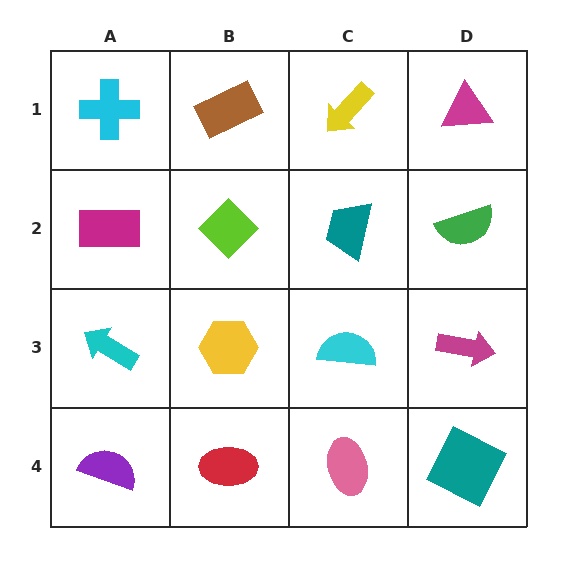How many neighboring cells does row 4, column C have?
3.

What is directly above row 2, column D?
A magenta triangle.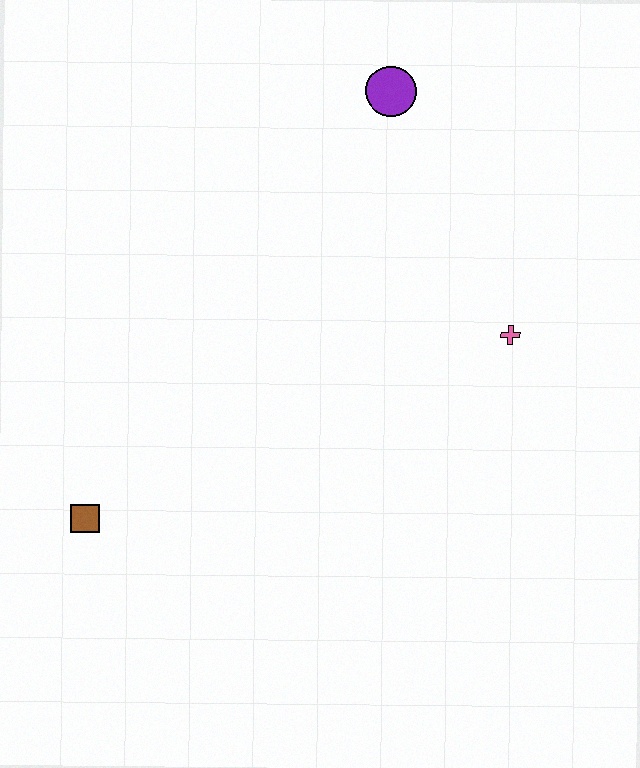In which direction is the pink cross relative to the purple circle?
The pink cross is below the purple circle.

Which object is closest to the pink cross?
The purple circle is closest to the pink cross.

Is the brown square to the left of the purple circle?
Yes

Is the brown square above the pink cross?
No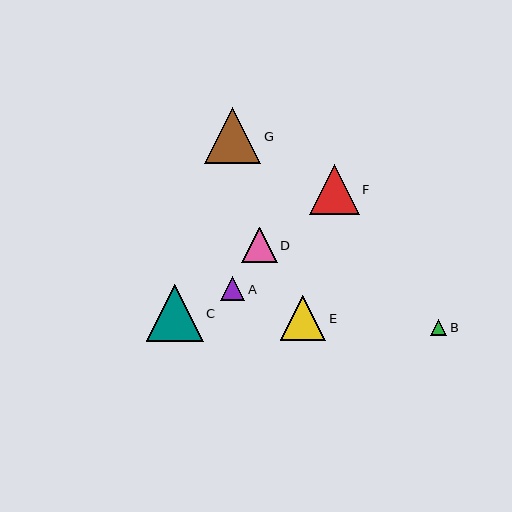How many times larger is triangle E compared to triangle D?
Triangle E is approximately 1.3 times the size of triangle D.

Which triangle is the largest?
Triangle C is the largest with a size of approximately 57 pixels.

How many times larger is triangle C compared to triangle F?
Triangle C is approximately 1.2 times the size of triangle F.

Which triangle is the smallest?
Triangle B is the smallest with a size of approximately 16 pixels.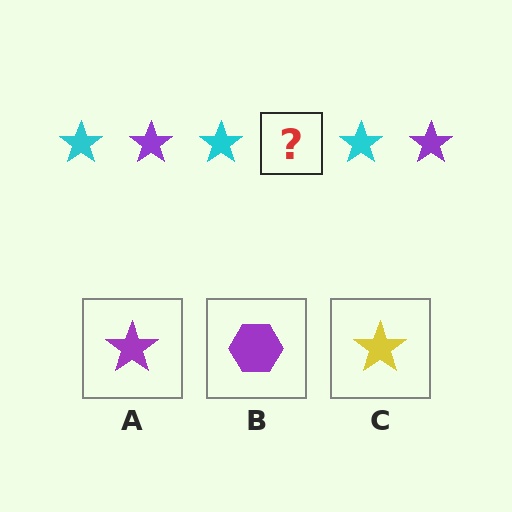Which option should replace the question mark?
Option A.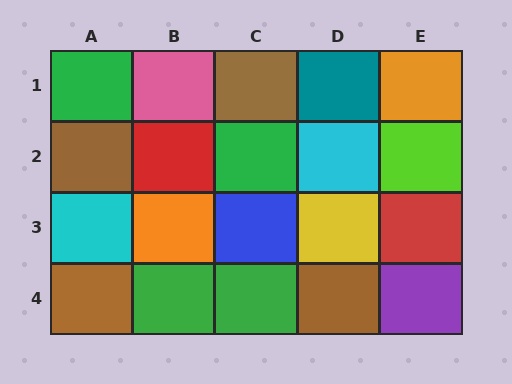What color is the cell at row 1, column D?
Teal.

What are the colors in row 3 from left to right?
Cyan, orange, blue, yellow, red.